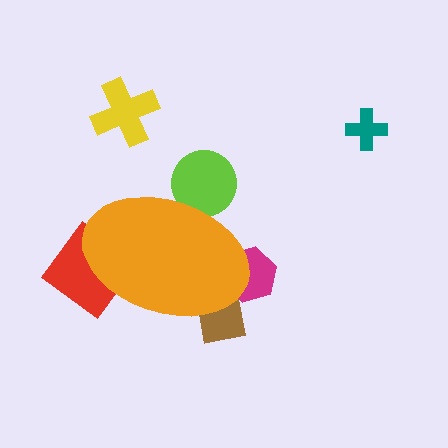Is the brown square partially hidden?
Yes, the brown square is partially hidden behind the orange ellipse.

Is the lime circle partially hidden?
Yes, the lime circle is partially hidden behind the orange ellipse.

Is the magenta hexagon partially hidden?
Yes, the magenta hexagon is partially hidden behind the orange ellipse.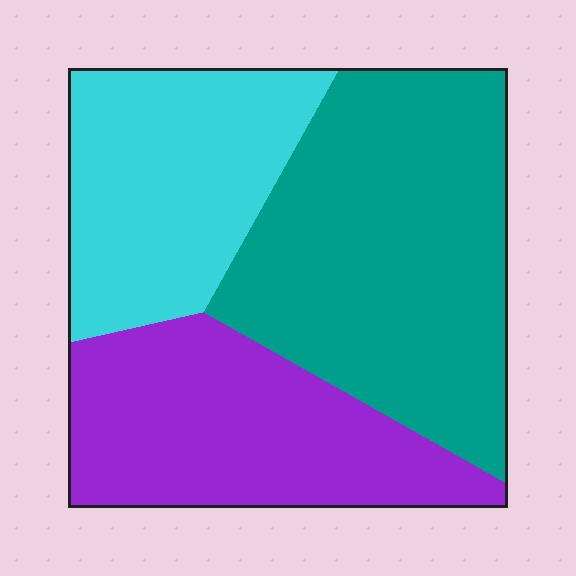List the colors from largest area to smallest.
From largest to smallest: teal, purple, cyan.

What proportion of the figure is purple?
Purple takes up between a quarter and a half of the figure.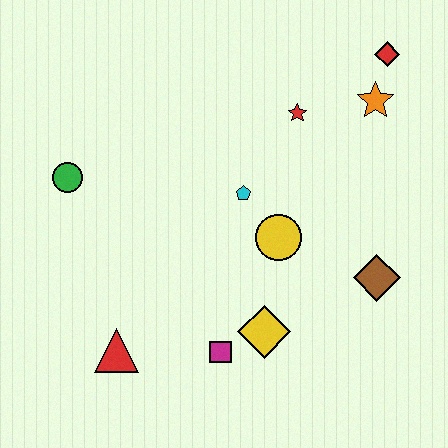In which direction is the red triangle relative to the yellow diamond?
The red triangle is to the left of the yellow diamond.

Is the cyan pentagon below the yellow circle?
No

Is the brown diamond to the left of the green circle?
No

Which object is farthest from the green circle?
The red diamond is farthest from the green circle.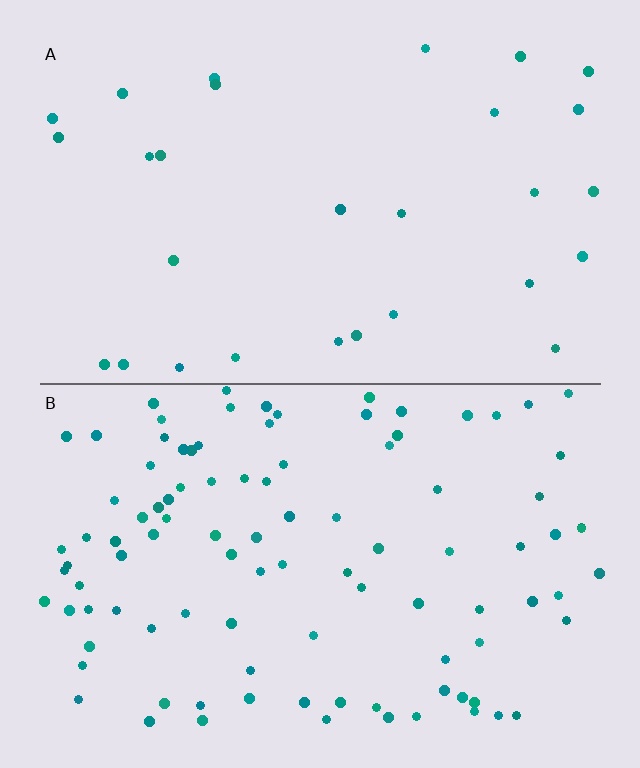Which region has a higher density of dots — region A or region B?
B (the bottom).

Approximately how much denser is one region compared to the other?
Approximately 3.5× — region B over region A.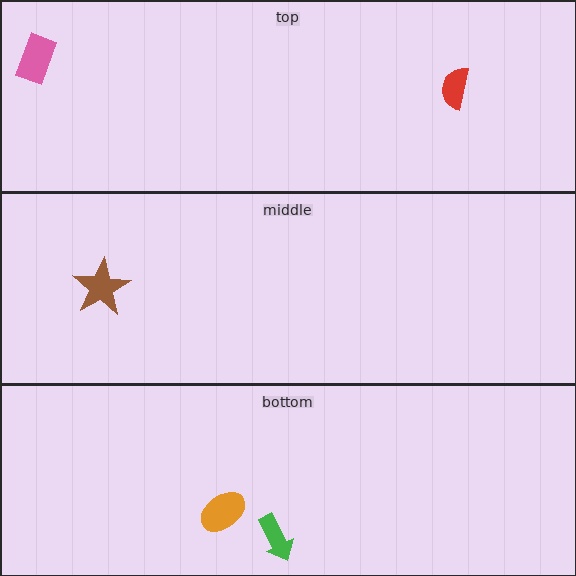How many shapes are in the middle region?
1.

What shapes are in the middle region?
The brown star.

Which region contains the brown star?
The middle region.